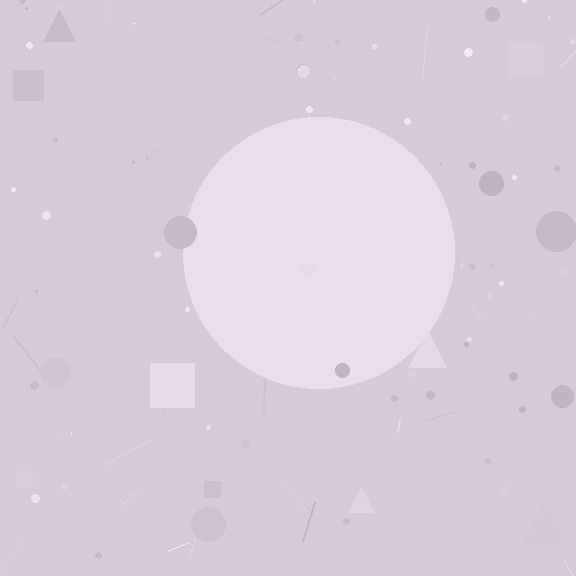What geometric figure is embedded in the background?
A circle is embedded in the background.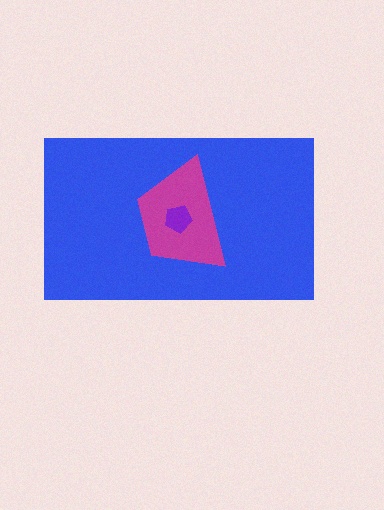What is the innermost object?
The purple pentagon.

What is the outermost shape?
The blue rectangle.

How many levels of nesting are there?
3.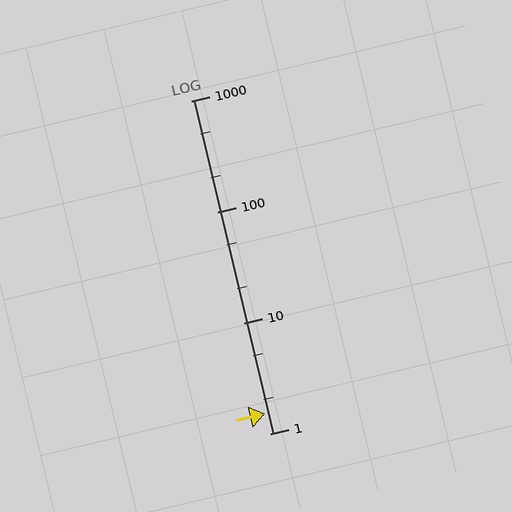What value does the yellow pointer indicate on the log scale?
The pointer indicates approximately 1.5.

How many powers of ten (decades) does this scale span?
The scale spans 3 decades, from 1 to 1000.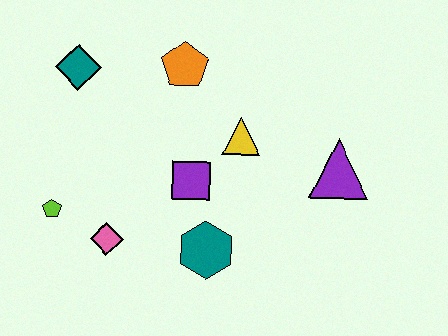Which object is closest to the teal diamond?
The orange pentagon is closest to the teal diamond.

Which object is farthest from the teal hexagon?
The teal diamond is farthest from the teal hexagon.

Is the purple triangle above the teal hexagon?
Yes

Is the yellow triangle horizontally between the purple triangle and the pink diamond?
Yes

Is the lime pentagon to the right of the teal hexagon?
No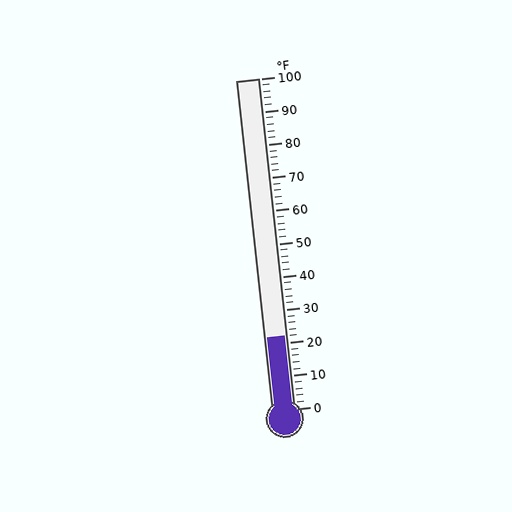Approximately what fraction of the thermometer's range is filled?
The thermometer is filled to approximately 20% of its range.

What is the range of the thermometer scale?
The thermometer scale ranges from 0°F to 100°F.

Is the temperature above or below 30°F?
The temperature is below 30°F.